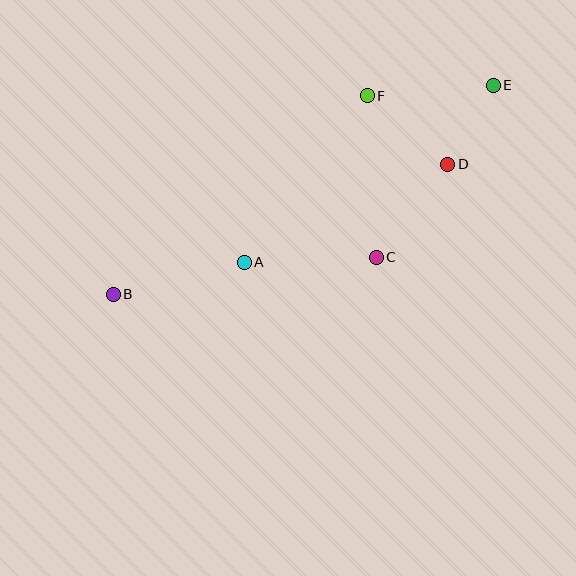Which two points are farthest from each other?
Points B and E are farthest from each other.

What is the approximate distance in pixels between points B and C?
The distance between B and C is approximately 266 pixels.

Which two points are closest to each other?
Points D and E are closest to each other.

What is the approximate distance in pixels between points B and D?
The distance between B and D is approximately 359 pixels.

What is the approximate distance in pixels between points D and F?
The distance between D and F is approximately 106 pixels.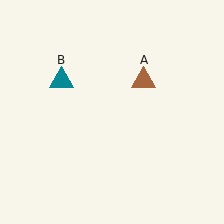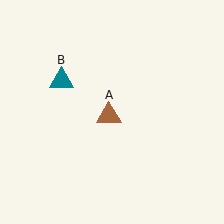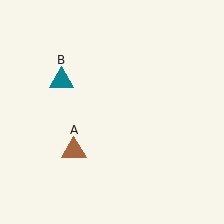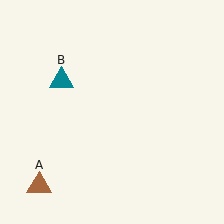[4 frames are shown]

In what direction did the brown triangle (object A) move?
The brown triangle (object A) moved down and to the left.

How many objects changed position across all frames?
1 object changed position: brown triangle (object A).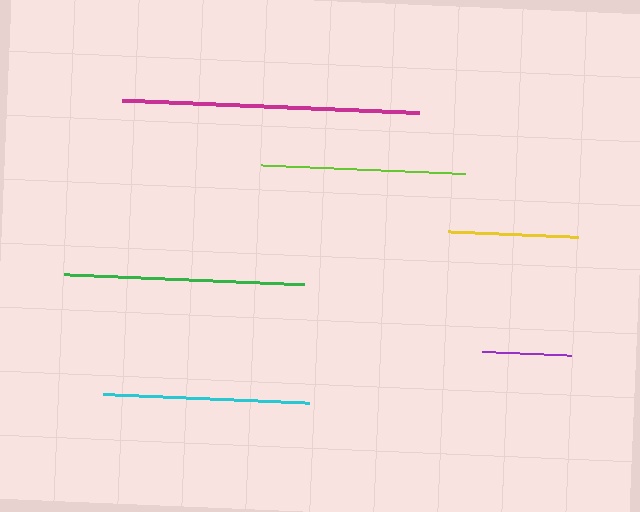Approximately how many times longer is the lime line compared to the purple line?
The lime line is approximately 2.3 times the length of the purple line.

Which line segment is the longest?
The magenta line is the longest at approximately 297 pixels.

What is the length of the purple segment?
The purple segment is approximately 89 pixels long.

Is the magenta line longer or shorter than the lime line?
The magenta line is longer than the lime line.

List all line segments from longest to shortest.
From longest to shortest: magenta, green, cyan, lime, yellow, purple.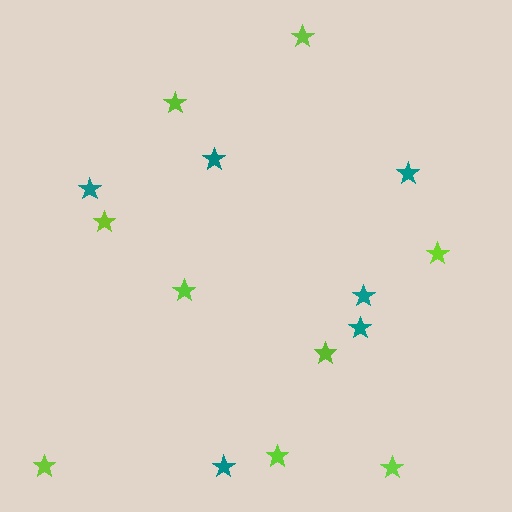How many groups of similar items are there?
There are 2 groups: one group of lime stars (9) and one group of teal stars (6).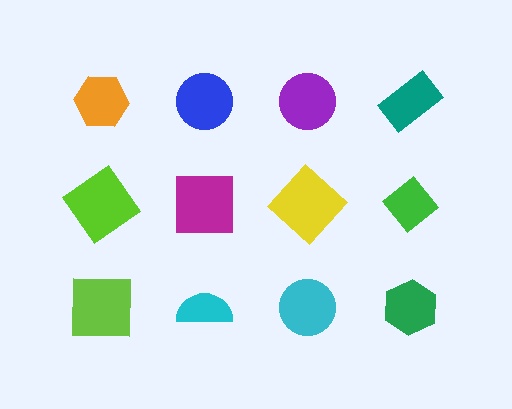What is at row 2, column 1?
A lime diamond.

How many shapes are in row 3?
4 shapes.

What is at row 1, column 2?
A blue circle.